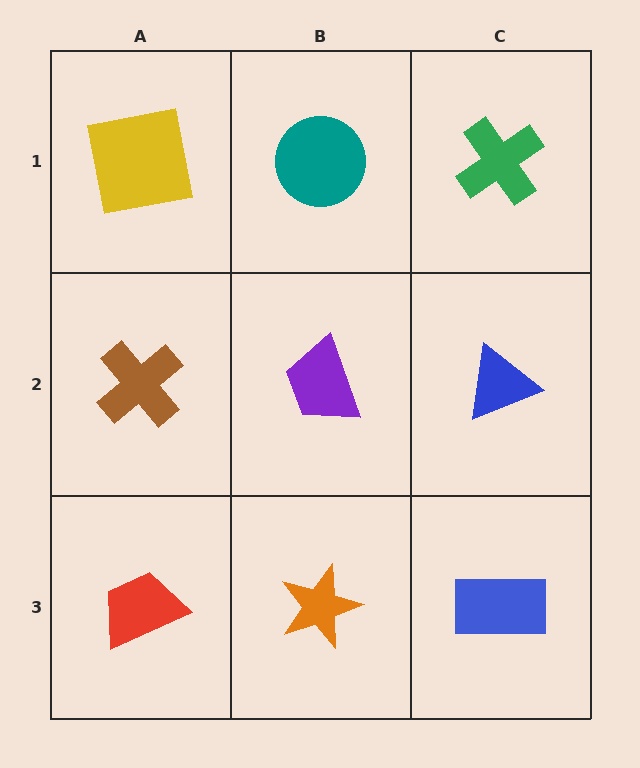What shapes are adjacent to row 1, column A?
A brown cross (row 2, column A), a teal circle (row 1, column B).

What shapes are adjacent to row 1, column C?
A blue triangle (row 2, column C), a teal circle (row 1, column B).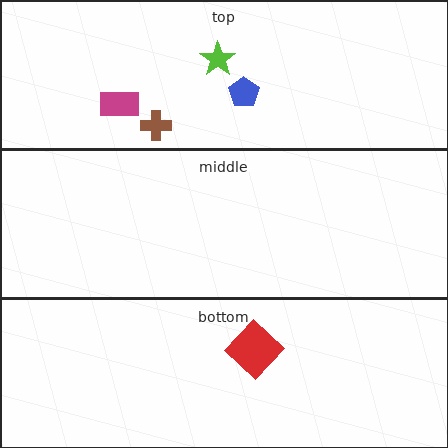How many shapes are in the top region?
4.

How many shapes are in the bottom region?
1.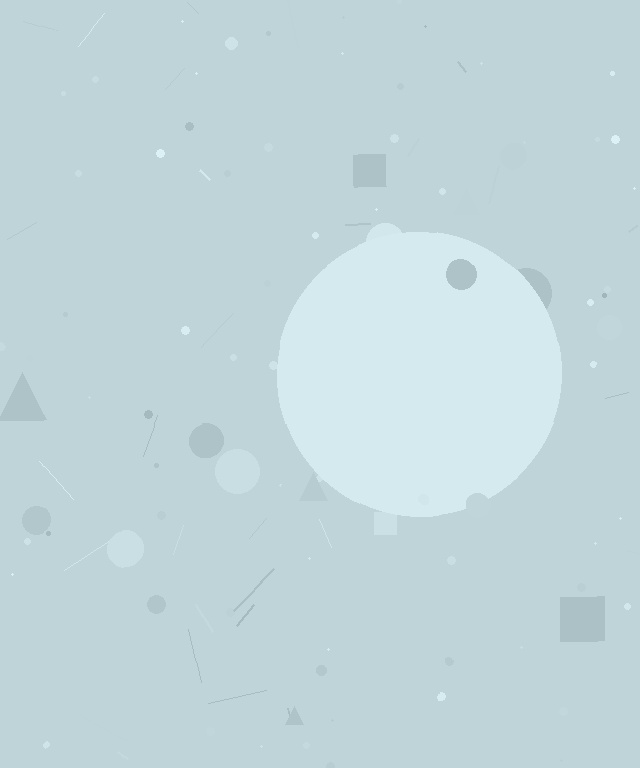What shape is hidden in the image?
A circle is hidden in the image.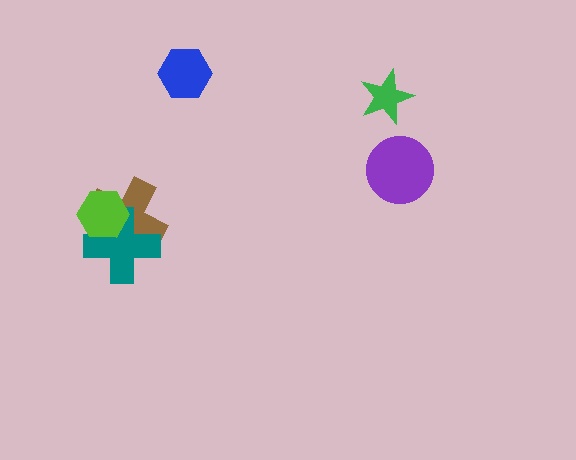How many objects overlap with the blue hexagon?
0 objects overlap with the blue hexagon.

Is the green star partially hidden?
No, no other shape covers it.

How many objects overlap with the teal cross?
2 objects overlap with the teal cross.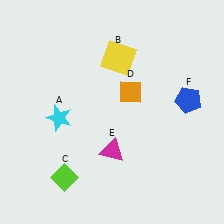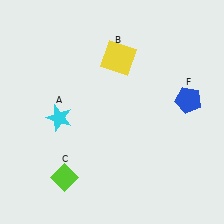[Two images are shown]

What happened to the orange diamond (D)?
The orange diamond (D) was removed in Image 2. It was in the top-right area of Image 1.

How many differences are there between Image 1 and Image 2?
There are 2 differences between the two images.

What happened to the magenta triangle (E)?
The magenta triangle (E) was removed in Image 2. It was in the bottom-right area of Image 1.